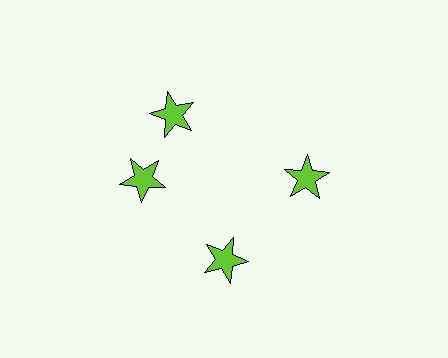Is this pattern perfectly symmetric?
No. The 4 lime stars are arranged in a ring, but one element near the 12 o'clock position is rotated out of alignment along the ring, breaking the 4-fold rotational symmetry.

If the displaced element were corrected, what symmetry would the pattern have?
It would have 4-fold rotational symmetry — the pattern would map onto itself every 90 degrees.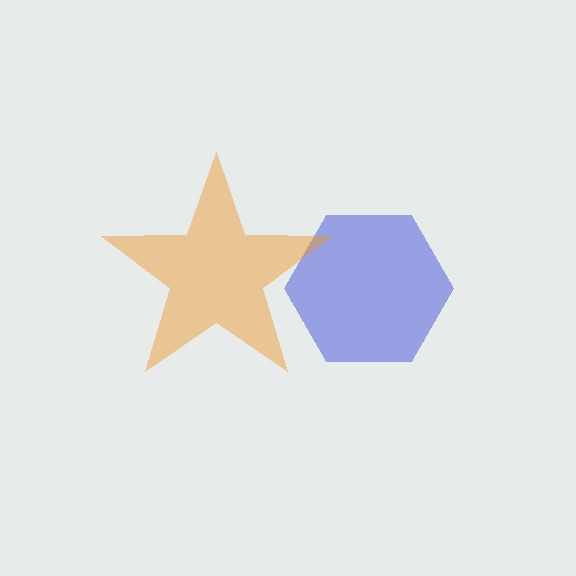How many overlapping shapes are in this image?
There are 2 overlapping shapes in the image.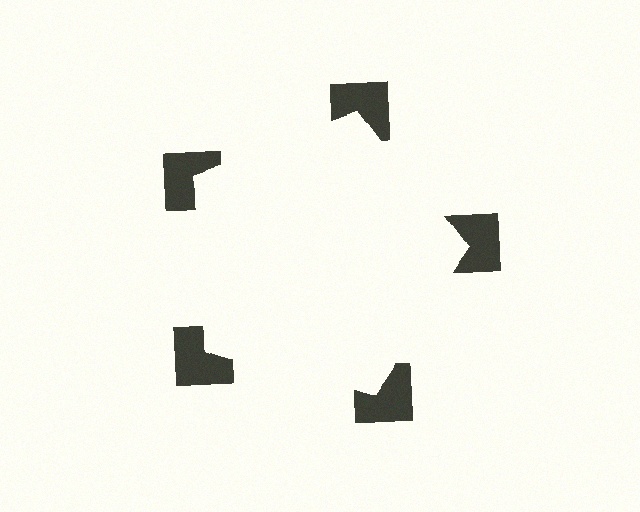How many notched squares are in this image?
There are 5 — one at each vertex of the illusory pentagon.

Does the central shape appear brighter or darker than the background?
It typically appears slightly brighter than the background, even though no actual brightness change is drawn.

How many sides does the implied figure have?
5 sides.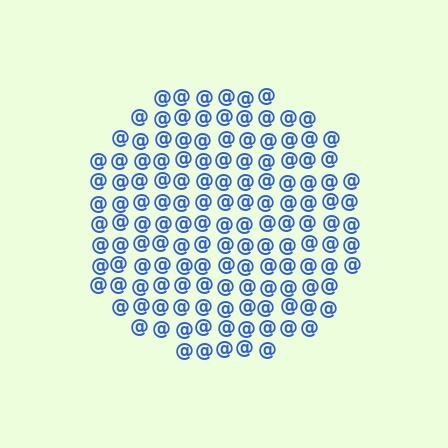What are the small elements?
The small elements are at signs.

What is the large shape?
The large shape is a circle.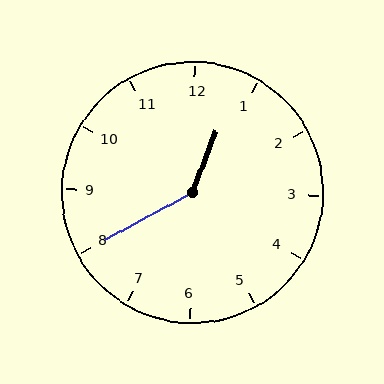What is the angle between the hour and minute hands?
Approximately 140 degrees.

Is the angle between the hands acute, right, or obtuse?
It is obtuse.